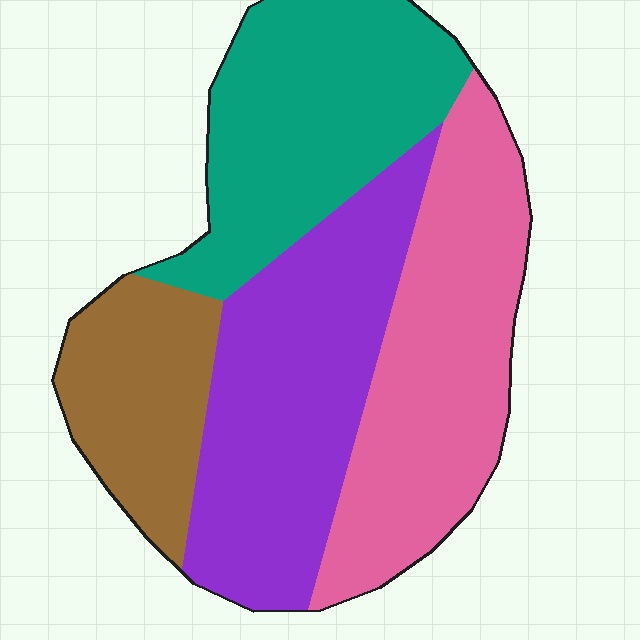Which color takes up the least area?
Brown, at roughly 15%.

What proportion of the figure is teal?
Teal covers 26% of the figure.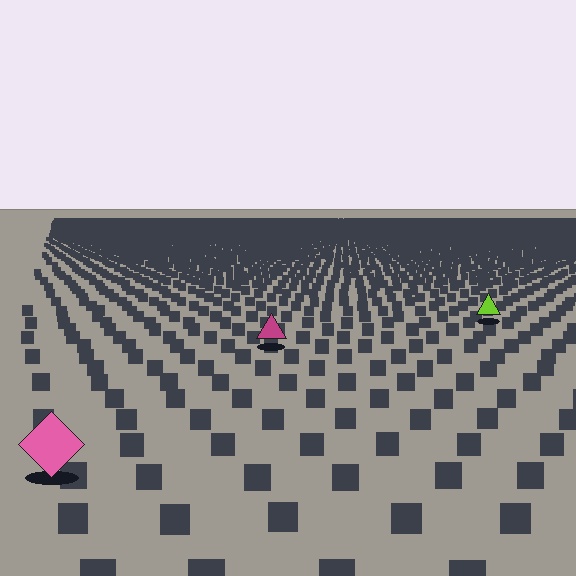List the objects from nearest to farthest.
From nearest to farthest: the pink diamond, the magenta triangle, the lime triangle.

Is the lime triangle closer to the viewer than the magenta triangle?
No. The magenta triangle is closer — you can tell from the texture gradient: the ground texture is coarser near it.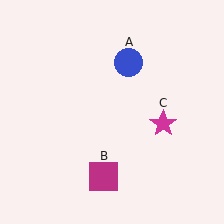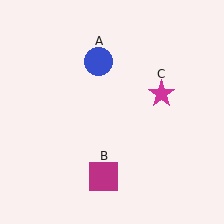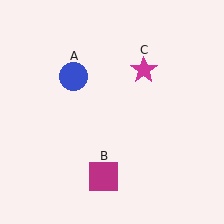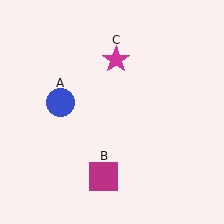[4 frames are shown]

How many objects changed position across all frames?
2 objects changed position: blue circle (object A), magenta star (object C).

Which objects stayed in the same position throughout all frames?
Magenta square (object B) remained stationary.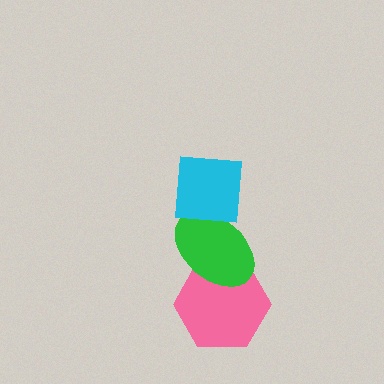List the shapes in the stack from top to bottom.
From top to bottom: the cyan square, the green ellipse, the pink hexagon.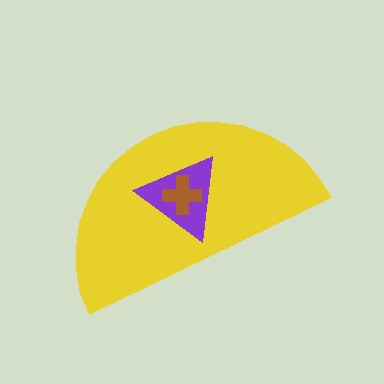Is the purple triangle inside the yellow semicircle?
Yes.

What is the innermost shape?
The brown cross.